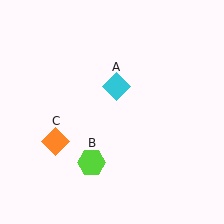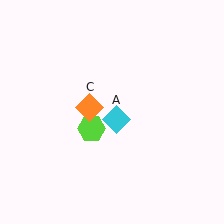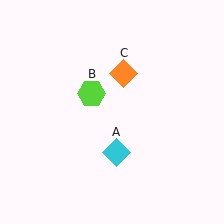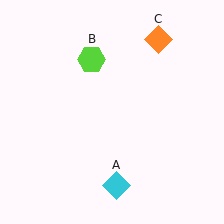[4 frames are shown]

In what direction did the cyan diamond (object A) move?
The cyan diamond (object A) moved down.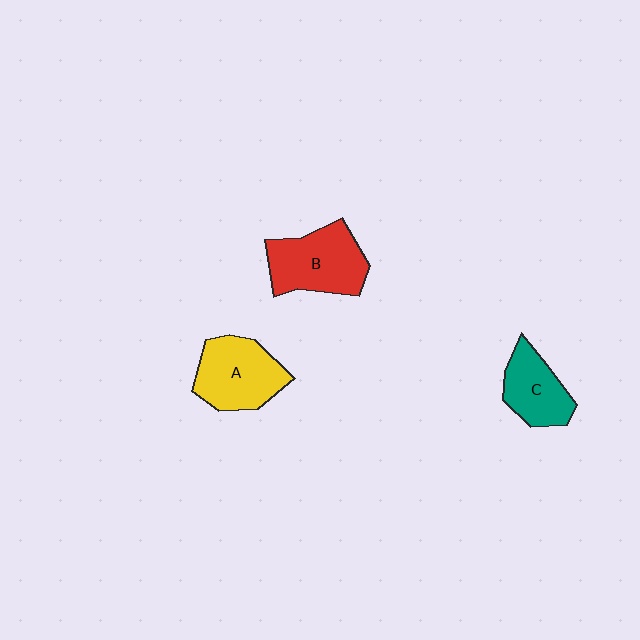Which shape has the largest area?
Shape B (red).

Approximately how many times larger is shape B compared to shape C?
Approximately 1.4 times.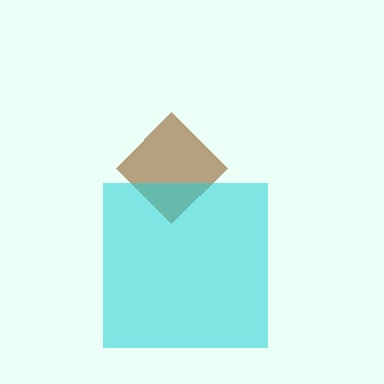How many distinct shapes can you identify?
There are 2 distinct shapes: a brown diamond, a cyan square.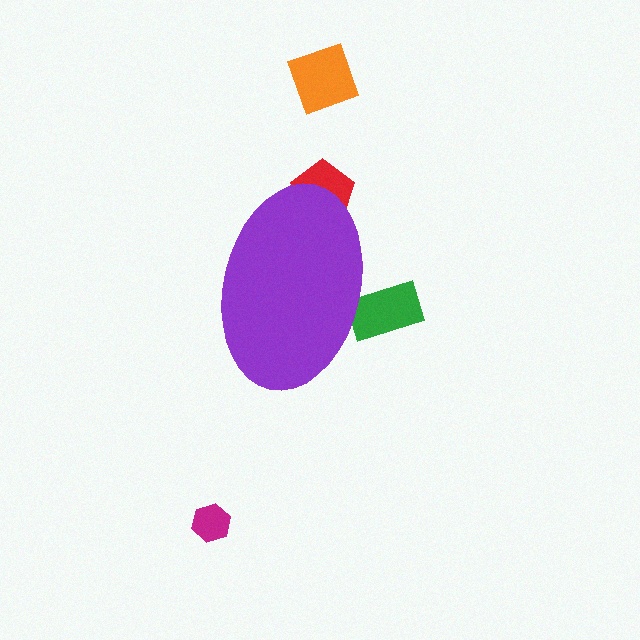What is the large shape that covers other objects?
A purple ellipse.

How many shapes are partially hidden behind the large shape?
2 shapes are partially hidden.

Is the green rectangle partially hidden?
Yes, the green rectangle is partially hidden behind the purple ellipse.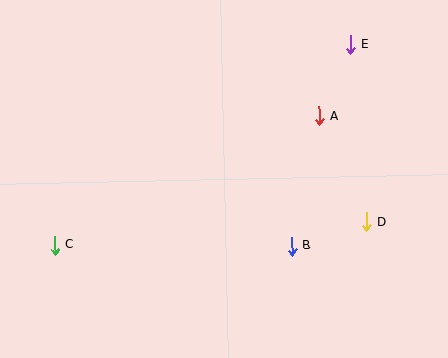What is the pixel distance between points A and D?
The distance between A and D is 116 pixels.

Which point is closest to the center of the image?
Point B at (292, 246) is closest to the center.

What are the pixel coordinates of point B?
Point B is at (292, 246).